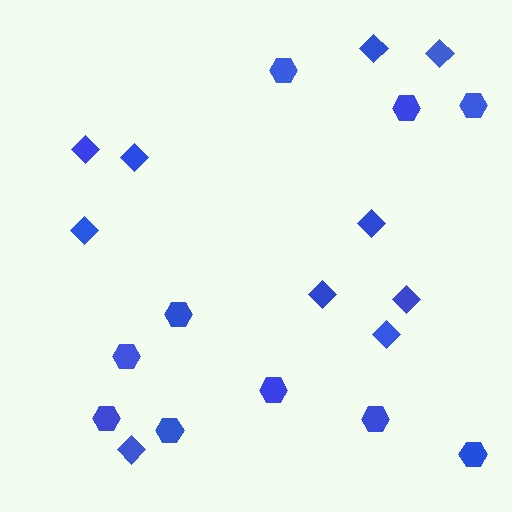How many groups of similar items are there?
There are 2 groups: one group of diamonds (10) and one group of hexagons (10).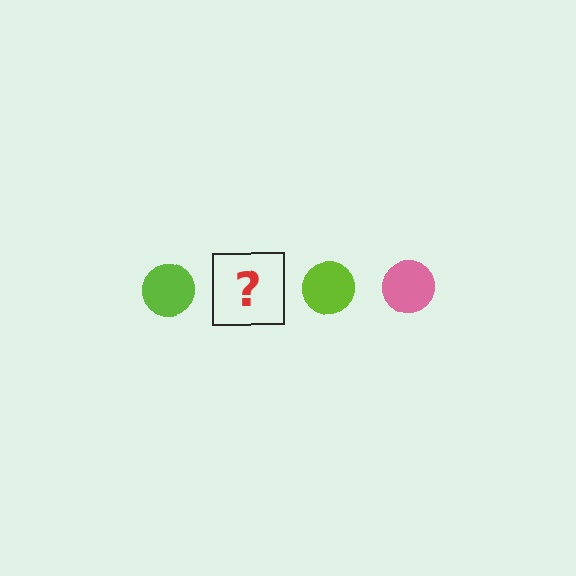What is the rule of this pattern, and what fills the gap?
The rule is that the pattern cycles through lime, pink circles. The gap should be filled with a pink circle.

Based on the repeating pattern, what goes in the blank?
The blank should be a pink circle.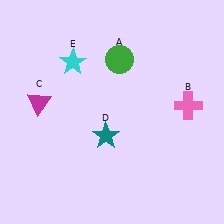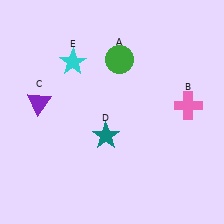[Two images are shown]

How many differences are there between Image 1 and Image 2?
There is 1 difference between the two images.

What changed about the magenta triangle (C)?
In Image 1, C is magenta. In Image 2, it changed to purple.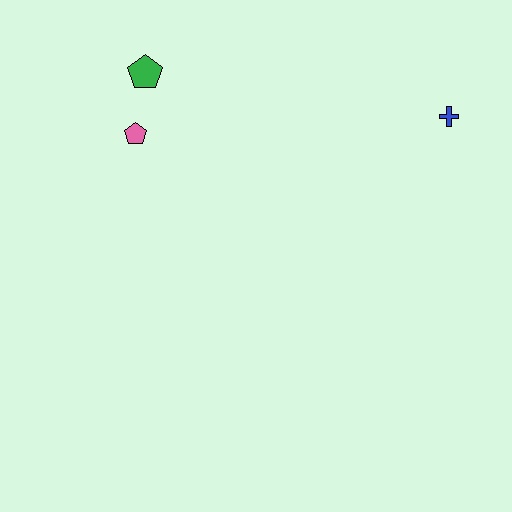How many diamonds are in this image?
There are no diamonds.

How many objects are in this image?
There are 3 objects.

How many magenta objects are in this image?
There are no magenta objects.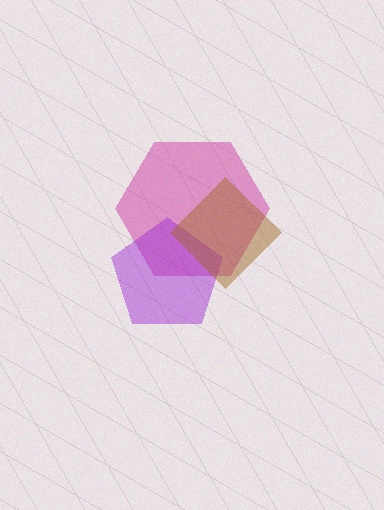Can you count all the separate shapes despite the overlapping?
Yes, there are 3 separate shapes.